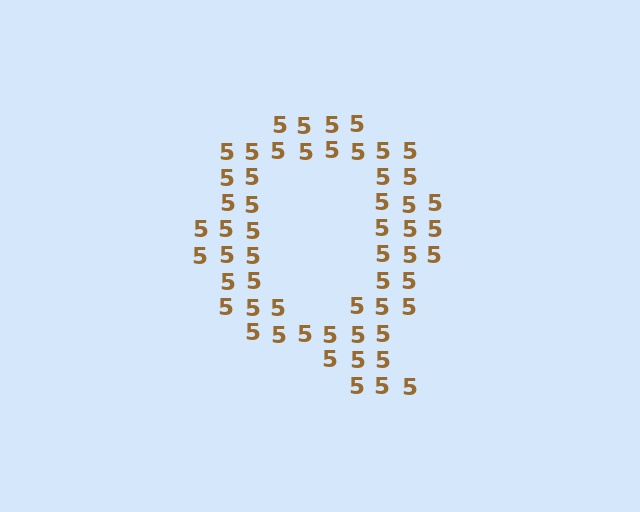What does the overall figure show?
The overall figure shows the letter Q.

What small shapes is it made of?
It is made of small digit 5's.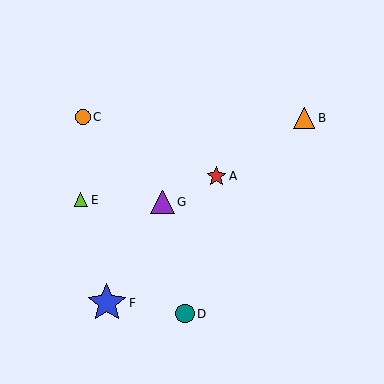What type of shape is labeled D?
Shape D is a teal circle.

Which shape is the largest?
The blue star (labeled F) is the largest.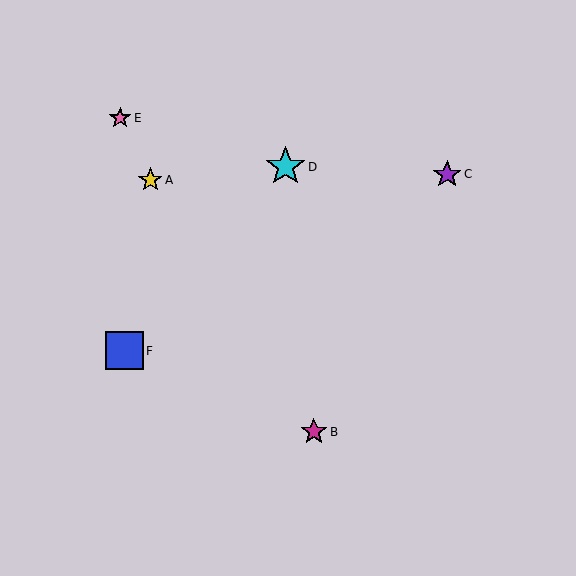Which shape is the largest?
The cyan star (labeled D) is the largest.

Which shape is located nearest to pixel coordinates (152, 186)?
The yellow star (labeled A) at (150, 180) is nearest to that location.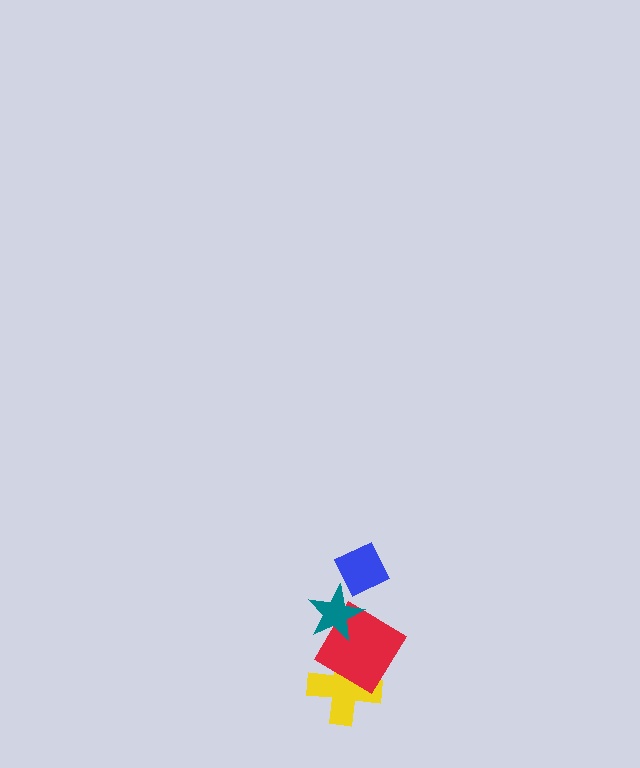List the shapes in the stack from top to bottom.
From top to bottom: the blue diamond, the teal star, the red diamond, the yellow cross.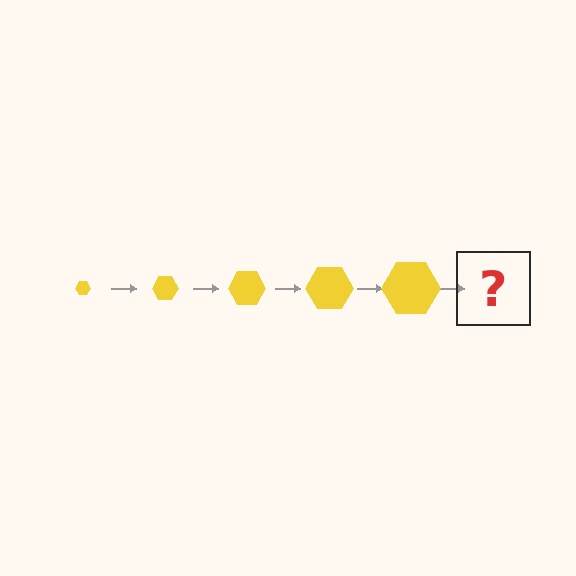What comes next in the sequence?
The next element should be a yellow hexagon, larger than the previous one.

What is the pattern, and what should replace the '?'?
The pattern is that the hexagon gets progressively larger each step. The '?' should be a yellow hexagon, larger than the previous one.